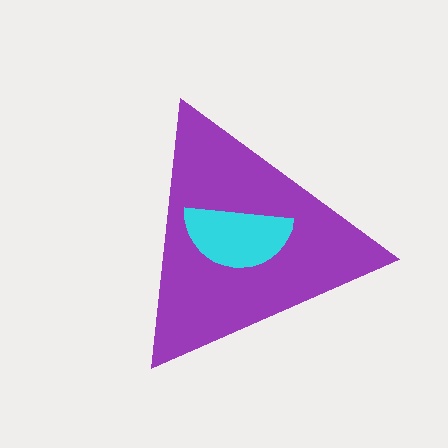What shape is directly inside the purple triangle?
The cyan semicircle.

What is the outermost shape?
The purple triangle.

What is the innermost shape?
The cyan semicircle.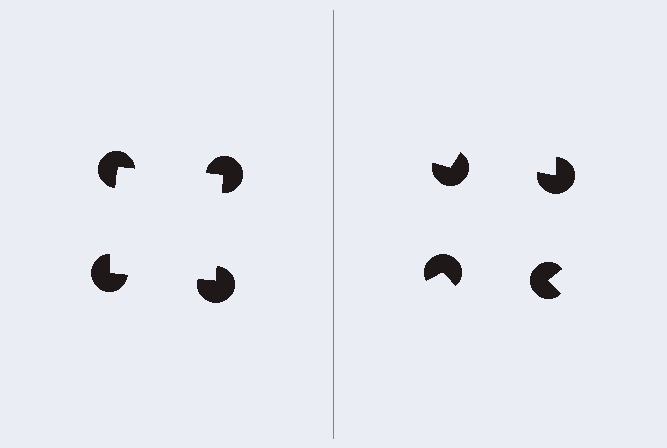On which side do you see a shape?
An illusory square appears on the left side. On the right side the wedge cuts are rotated, so no coherent shape forms.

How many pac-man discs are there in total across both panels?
8 — 4 on each side.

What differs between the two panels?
The pac-man discs are positioned identically on both sides; only the wedge orientations differ. On the left they align to a square; on the right they are misaligned.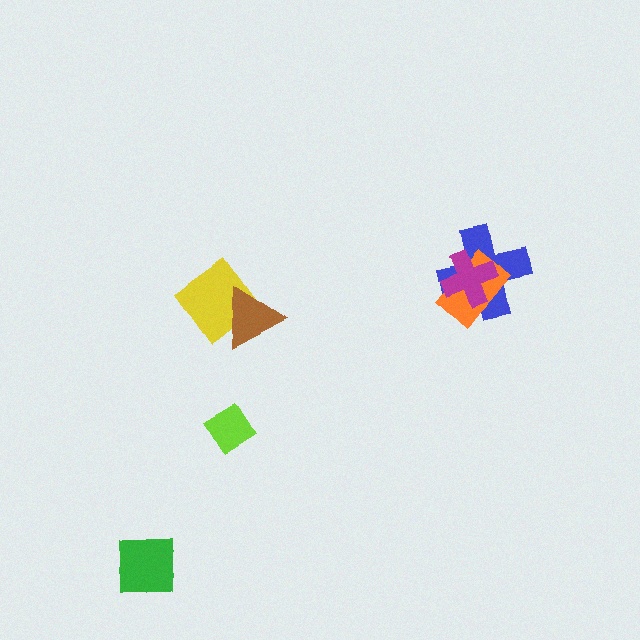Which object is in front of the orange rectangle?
The magenta cross is in front of the orange rectangle.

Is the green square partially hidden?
No, no other shape covers it.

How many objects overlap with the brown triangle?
1 object overlaps with the brown triangle.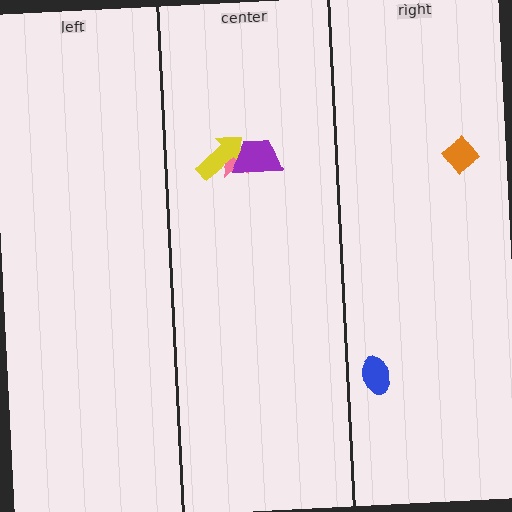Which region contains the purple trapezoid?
The center region.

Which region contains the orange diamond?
The right region.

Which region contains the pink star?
The center region.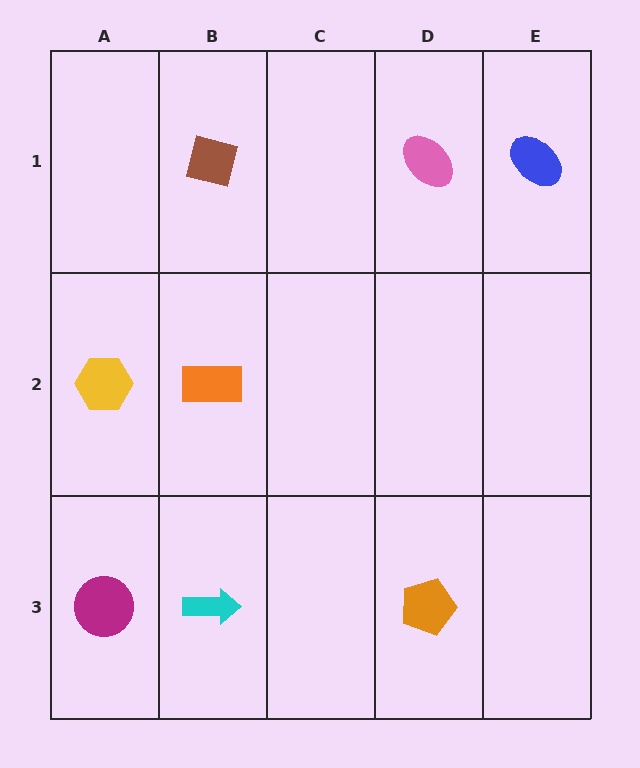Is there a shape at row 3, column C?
No, that cell is empty.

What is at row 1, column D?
A pink ellipse.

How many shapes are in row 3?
3 shapes.